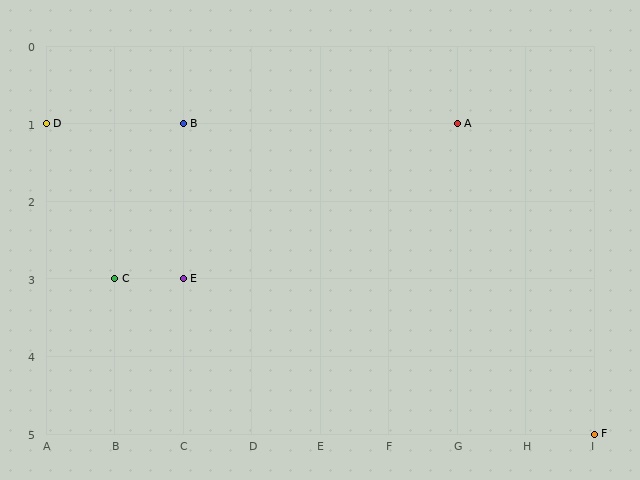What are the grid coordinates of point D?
Point D is at grid coordinates (A, 1).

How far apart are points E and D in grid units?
Points E and D are 2 columns and 2 rows apart (about 2.8 grid units diagonally).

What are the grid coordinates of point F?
Point F is at grid coordinates (I, 5).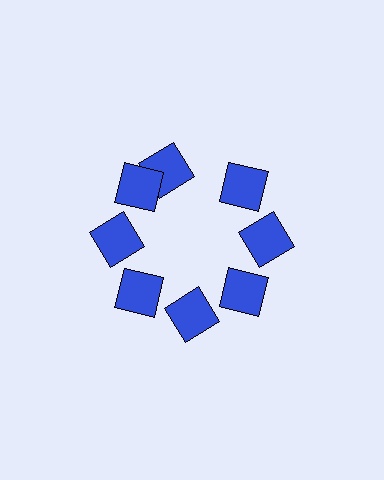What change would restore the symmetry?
The symmetry would be restored by rotating it back into even spacing with its neighbors so that all 8 squares sit at equal angles and equal distance from the center.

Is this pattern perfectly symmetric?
No. The 8 blue squares are arranged in a ring, but one element near the 12 o'clock position is rotated out of alignment along the ring, breaking the 8-fold rotational symmetry.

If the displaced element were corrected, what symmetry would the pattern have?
It would have 8-fold rotational symmetry — the pattern would map onto itself every 45 degrees.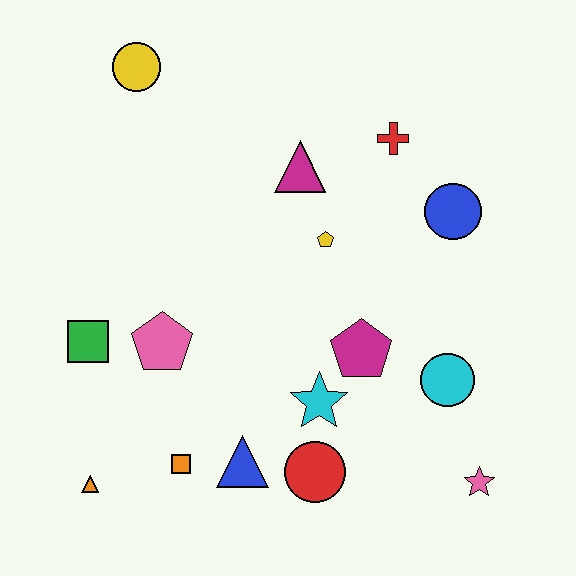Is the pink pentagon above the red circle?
Yes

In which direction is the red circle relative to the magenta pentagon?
The red circle is below the magenta pentagon.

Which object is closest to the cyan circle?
The magenta pentagon is closest to the cyan circle.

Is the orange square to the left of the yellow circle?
No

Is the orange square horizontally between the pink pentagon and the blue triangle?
Yes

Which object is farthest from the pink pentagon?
The pink star is farthest from the pink pentagon.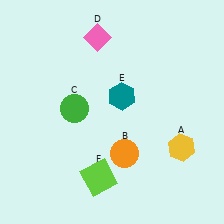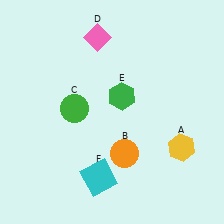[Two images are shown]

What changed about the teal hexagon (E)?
In Image 1, E is teal. In Image 2, it changed to green.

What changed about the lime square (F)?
In Image 1, F is lime. In Image 2, it changed to cyan.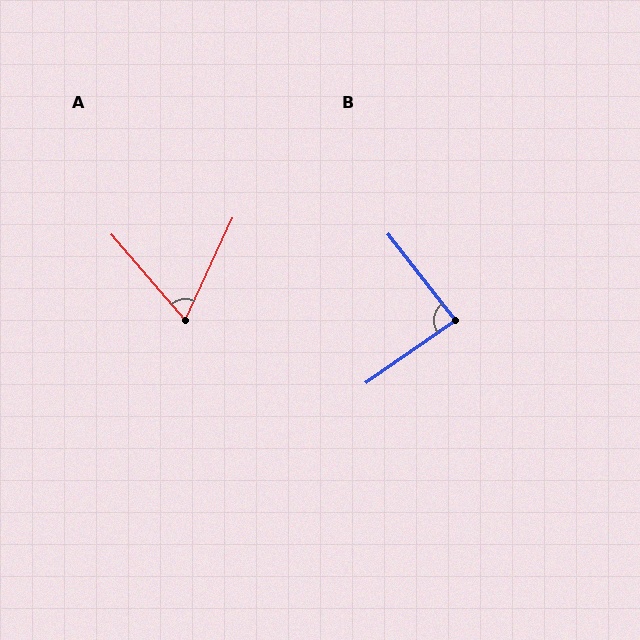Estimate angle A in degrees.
Approximately 66 degrees.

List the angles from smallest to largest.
A (66°), B (87°).